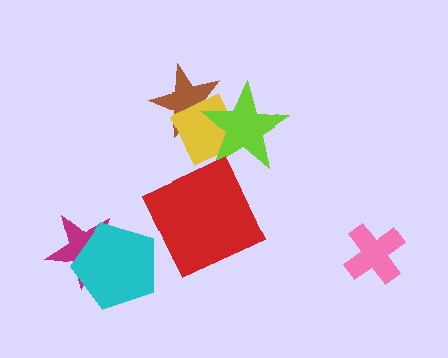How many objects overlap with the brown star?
2 objects overlap with the brown star.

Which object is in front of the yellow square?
The lime star is in front of the yellow square.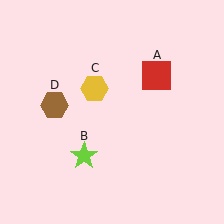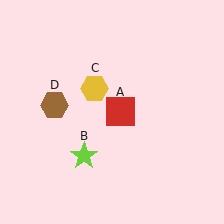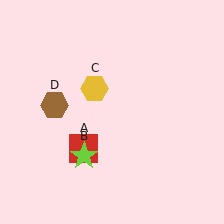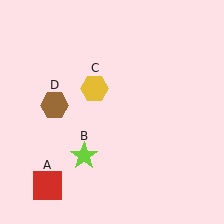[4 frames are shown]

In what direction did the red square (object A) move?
The red square (object A) moved down and to the left.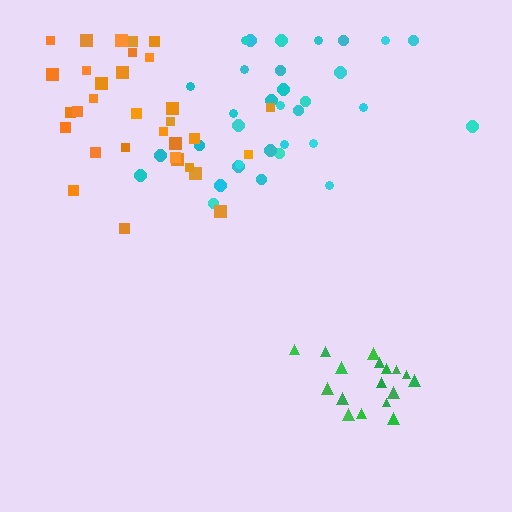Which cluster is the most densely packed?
Green.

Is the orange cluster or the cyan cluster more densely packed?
Orange.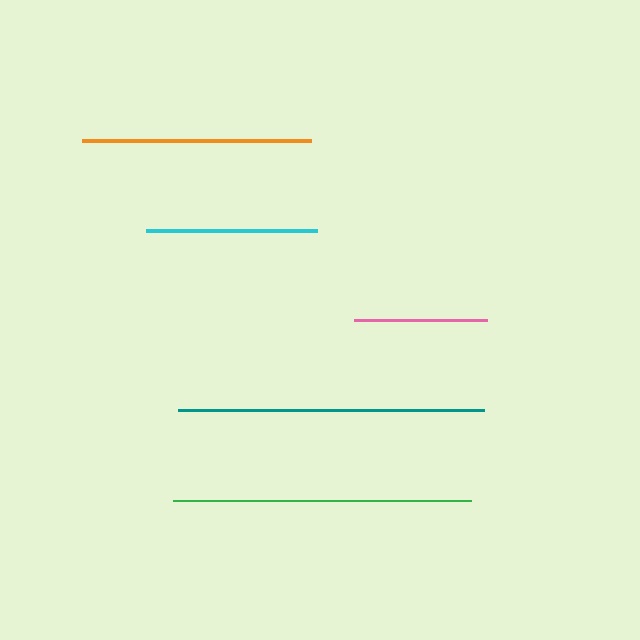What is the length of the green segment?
The green segment is approximately 298 pixels long.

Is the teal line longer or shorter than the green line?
The teal line is longer than the green line.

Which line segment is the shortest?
The pink line is the shortest at approximately 132 pixels.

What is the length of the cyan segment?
The cyan segment is approximately 171 pixels long.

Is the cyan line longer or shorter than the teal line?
The teal line is longer than the cyan line.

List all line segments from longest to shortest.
From longest to shortest: teal, green, orange, cyan, pink.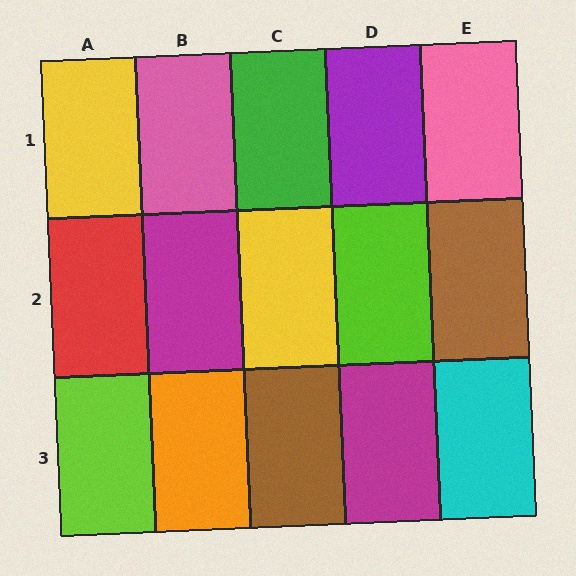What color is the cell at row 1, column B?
Pink.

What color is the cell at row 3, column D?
Magenta.